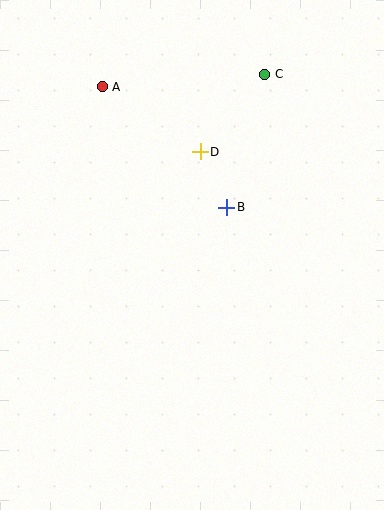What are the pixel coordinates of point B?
Point B is at (227, 207).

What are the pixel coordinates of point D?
Point D is at (200, 152).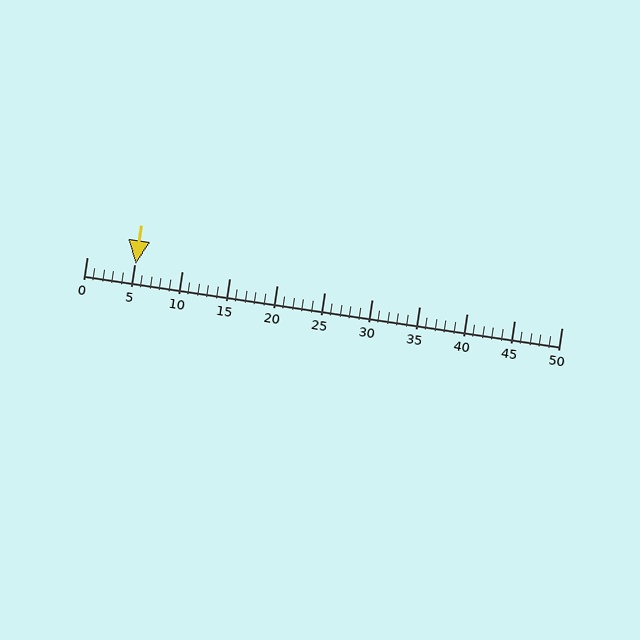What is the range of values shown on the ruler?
The ruler shows values from 0 to 50.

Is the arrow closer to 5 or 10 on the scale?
The arrow is closer to 5.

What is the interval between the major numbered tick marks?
The major tick marks are spaced 5 units apart.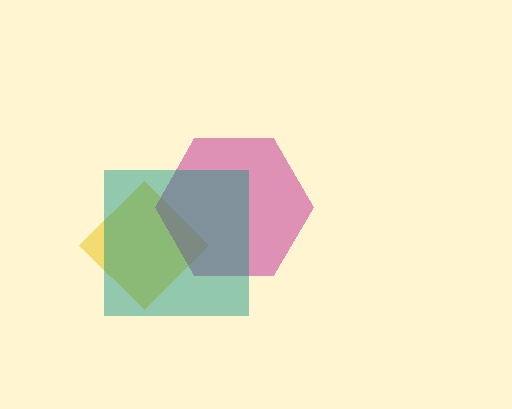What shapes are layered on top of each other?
The layered shapes are: a yellow diamond, a magenta hexagon, a teal square.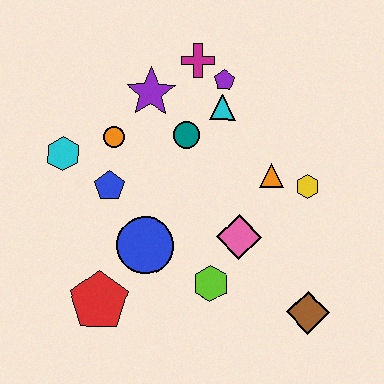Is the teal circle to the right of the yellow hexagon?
No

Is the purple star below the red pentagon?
No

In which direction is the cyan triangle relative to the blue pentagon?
The cyan triangle is to the right of the blue pentagon.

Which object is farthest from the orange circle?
The brown diamond is farthest from the orange circle.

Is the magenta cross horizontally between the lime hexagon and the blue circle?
Yes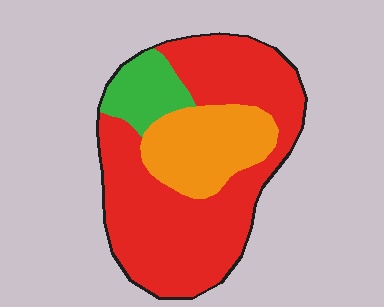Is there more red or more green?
Red.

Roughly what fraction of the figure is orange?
Orange takes up about one quarter (1/4) of the figure.